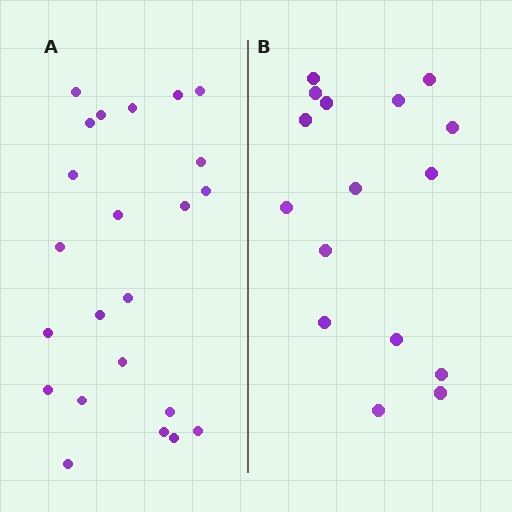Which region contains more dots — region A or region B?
Region A (the left region) has more dots.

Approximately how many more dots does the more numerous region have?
Region A has roughly 8 or so more dots than region B.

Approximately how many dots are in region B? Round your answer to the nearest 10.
About 20 dots. (The exact count is 16, which rounds to 20.)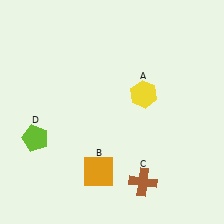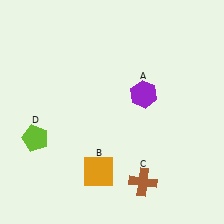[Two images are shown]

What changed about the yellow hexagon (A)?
In Image 1, A is yellow. In Image 2, it changed to purple.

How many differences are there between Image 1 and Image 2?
There is 1 difference between the two images.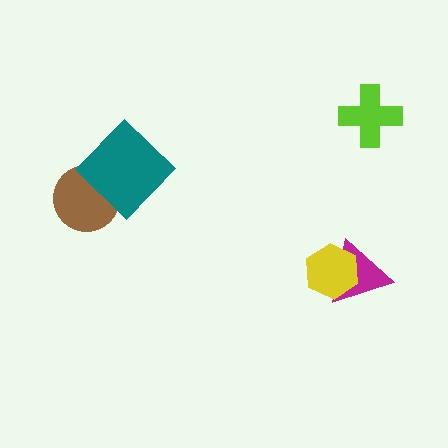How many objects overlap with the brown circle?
1 object overlaps with the brown circle.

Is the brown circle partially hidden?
Yes, it is partially covered by another shape.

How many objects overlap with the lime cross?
0 objects overlap with the lime cross.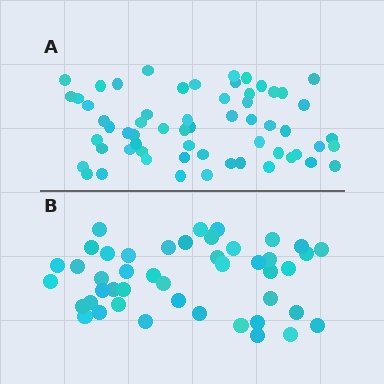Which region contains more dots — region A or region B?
Region A (the top region) has more dots.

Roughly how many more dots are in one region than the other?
Region A has approximately 15 more dots than region B.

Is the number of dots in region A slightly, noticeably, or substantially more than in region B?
Region A has noticeably more, but not dramatically so. The ratio is roughly 1.3 to 1.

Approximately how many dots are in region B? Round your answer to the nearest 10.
About 40 dots. (The exact count is 45, which rounds to 40.)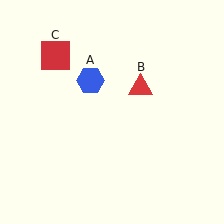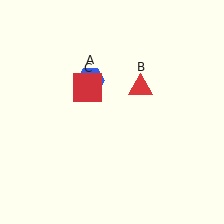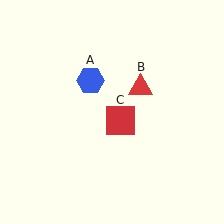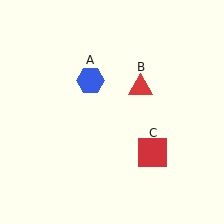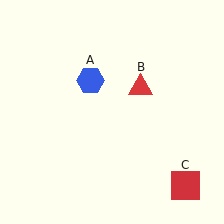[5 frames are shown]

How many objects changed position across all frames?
1 object changed position: red square (object C).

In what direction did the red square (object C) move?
The red square (object C) moved down and to the right.